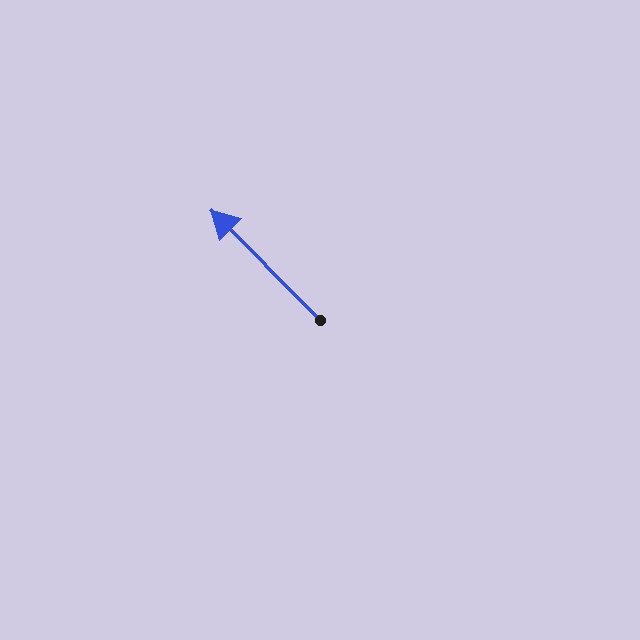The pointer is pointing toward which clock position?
Roughly 11 o'clock.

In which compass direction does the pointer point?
Northwest.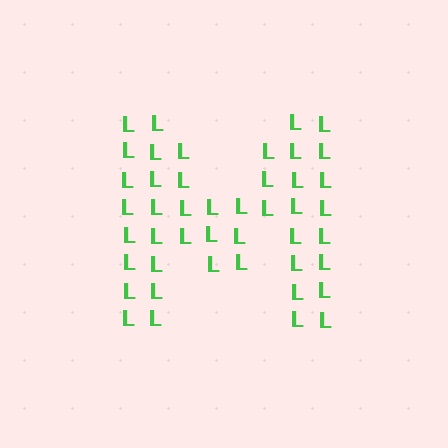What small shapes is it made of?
It is made of small letter L's.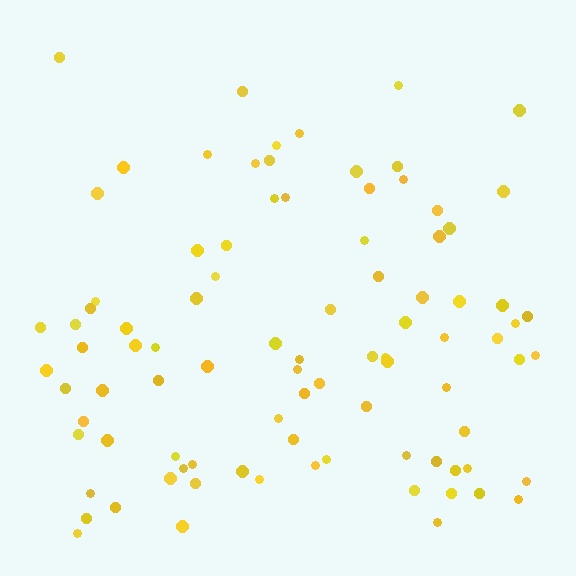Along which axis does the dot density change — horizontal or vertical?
Vertical.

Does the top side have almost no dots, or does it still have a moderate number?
Still a moderate number, just noticeably fewer than the bottom.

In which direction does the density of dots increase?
From top to bottom, with the bottom side densest.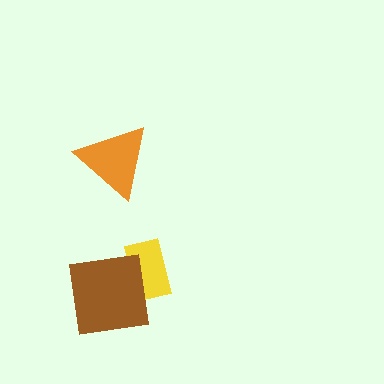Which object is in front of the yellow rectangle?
The brown square is in front of the yellow rectangle.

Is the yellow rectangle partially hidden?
Yes, it is partially covered by another shape.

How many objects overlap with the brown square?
1 object overlaps with the brown square.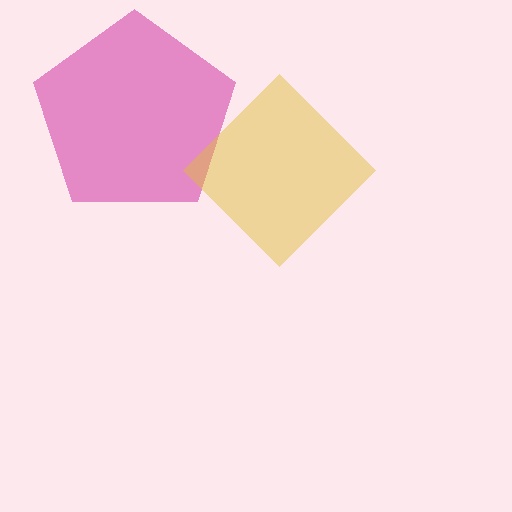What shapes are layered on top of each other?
The layered shapes are: a magenta pentagon, a yellow diamond.